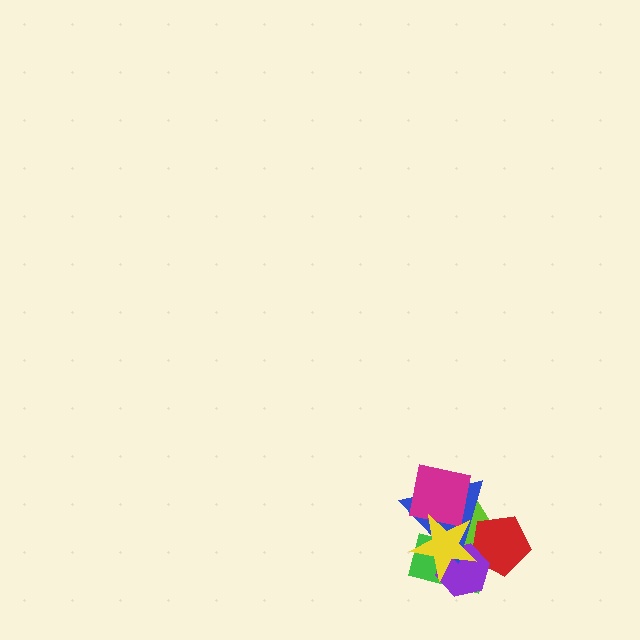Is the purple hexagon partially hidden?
Yes, it is partially covered by another shape.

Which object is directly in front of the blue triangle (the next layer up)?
The magenta square is directly in front of the blue triangle.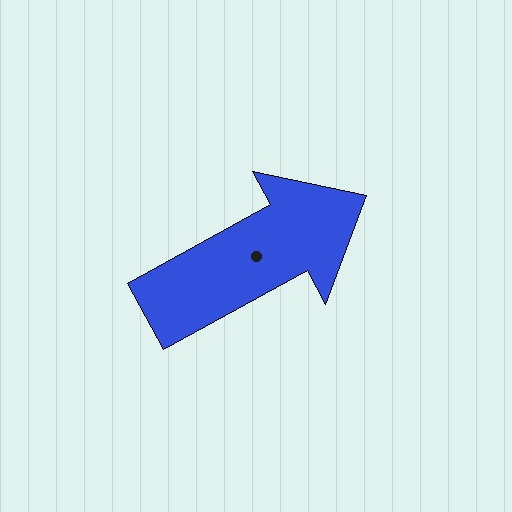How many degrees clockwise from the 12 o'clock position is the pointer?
Approximately 61 degrees.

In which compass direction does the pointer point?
Northeast.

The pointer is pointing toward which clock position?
Roughly 2 o'clock.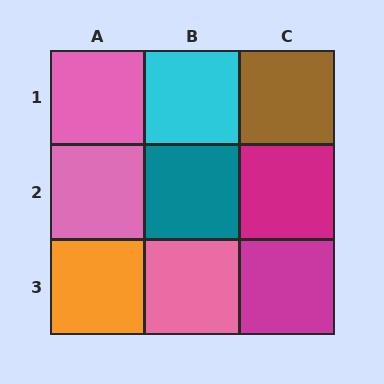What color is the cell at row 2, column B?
Teal.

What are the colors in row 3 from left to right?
Orange, pink, magenta.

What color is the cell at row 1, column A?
Pink.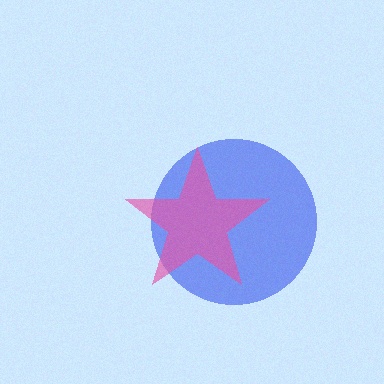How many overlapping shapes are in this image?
There are 2 overlapping shapes in the image.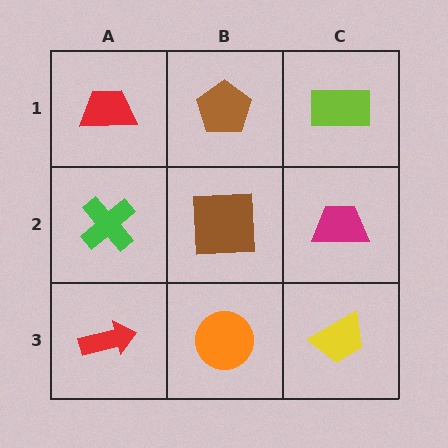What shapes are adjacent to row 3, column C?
A magenta trapezoid (row 2, column C), an orange circle (row 3, column B).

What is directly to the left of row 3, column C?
An orange circle.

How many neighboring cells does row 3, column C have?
2.